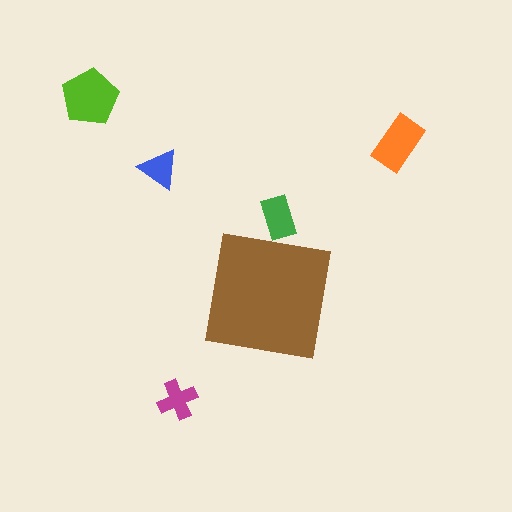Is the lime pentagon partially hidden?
No, the lime pentagon is fully visible.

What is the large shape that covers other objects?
A brown square.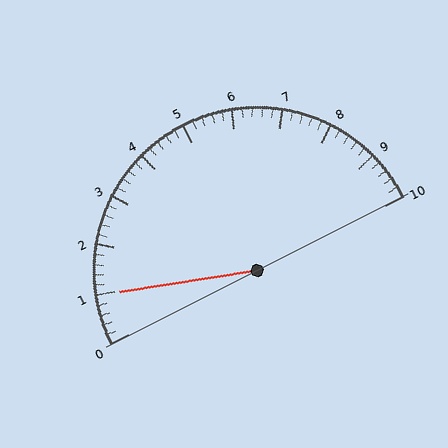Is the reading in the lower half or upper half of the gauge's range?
The reading is in the lower half of the range (0 to 10).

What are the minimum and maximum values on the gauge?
The gauge ranges from 0 to 10.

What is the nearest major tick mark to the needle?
The nearest major tick mark is 1.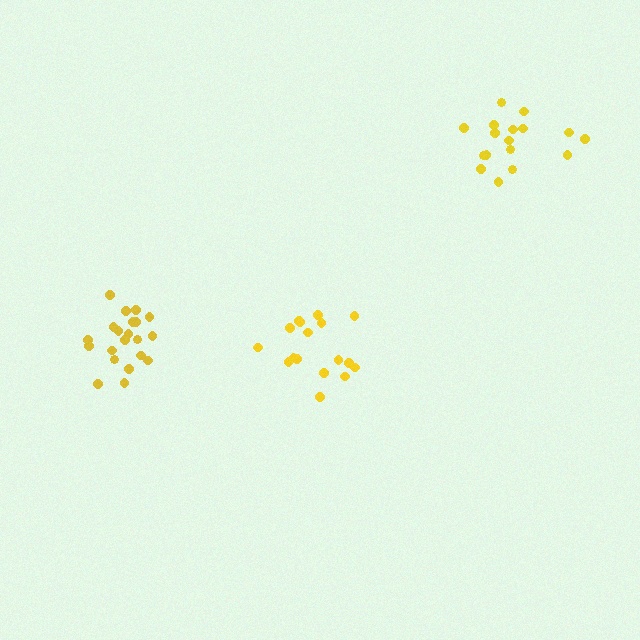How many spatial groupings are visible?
There are 3 spatial groupings.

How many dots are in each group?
Group 1: 17 dots, Group 2: 21 dots, Group 3: 17 dots (55 total).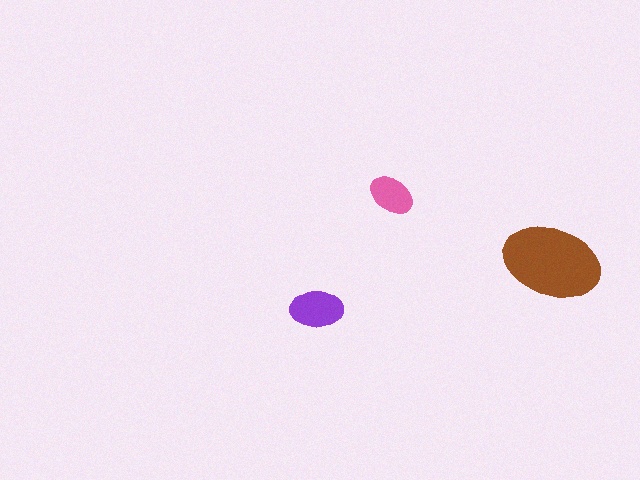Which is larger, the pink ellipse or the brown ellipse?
The brown one.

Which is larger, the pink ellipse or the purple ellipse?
The purple one.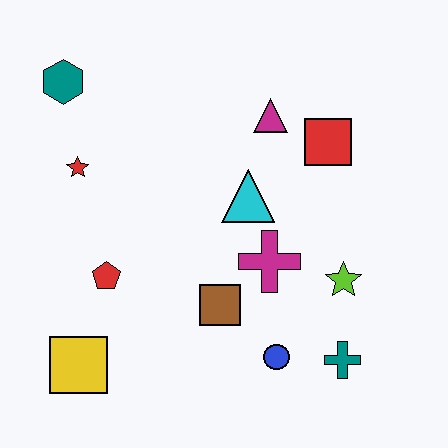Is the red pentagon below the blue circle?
No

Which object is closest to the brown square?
The magenta cross is closest to the brown square.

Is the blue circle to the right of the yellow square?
Yes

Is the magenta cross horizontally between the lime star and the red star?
Yes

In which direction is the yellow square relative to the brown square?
The yellow square is to the left of the brown square.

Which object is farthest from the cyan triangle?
The yellow square is farthest from the cyan triangle.